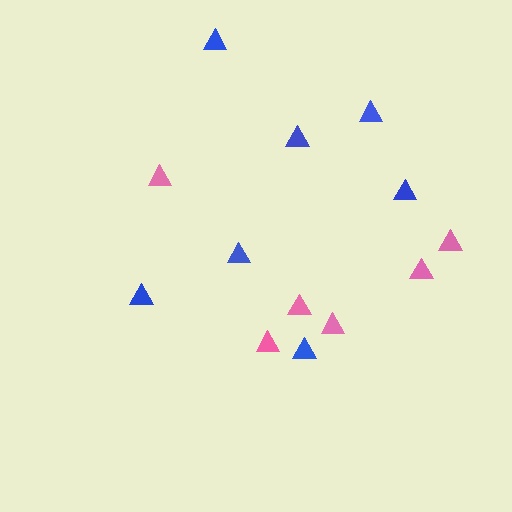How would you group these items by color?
There are 2 groups: one group of blue triangles (7) and one group of pink triangles (6).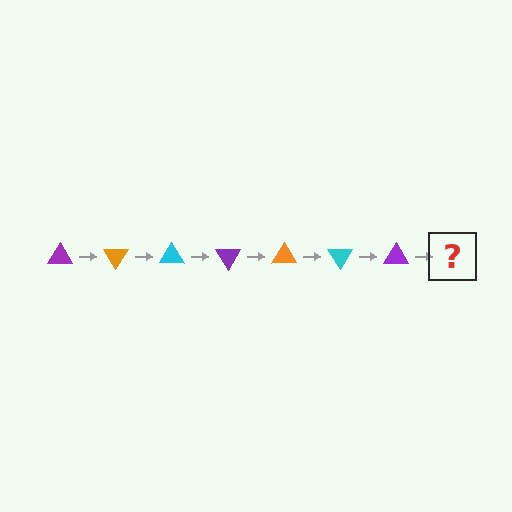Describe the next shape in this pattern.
It should be an orange triangle, rotated 420 degrees from the start.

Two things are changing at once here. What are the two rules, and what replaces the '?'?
The two rules are that it rotates 60 degrees each step and the color cycles through purple, orange, and cyan. The '?' should be an orange triangle, rotated 420 degrees from the start.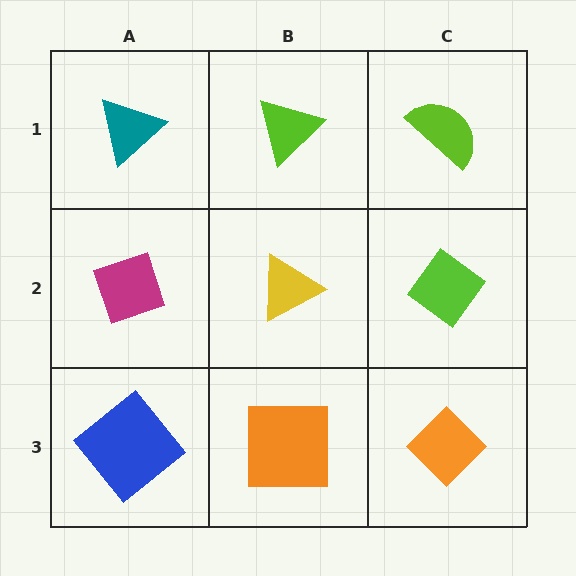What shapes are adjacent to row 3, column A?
A magenta diamond (row 2, column A), an orange square (row 3, column B).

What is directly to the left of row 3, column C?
An orange square.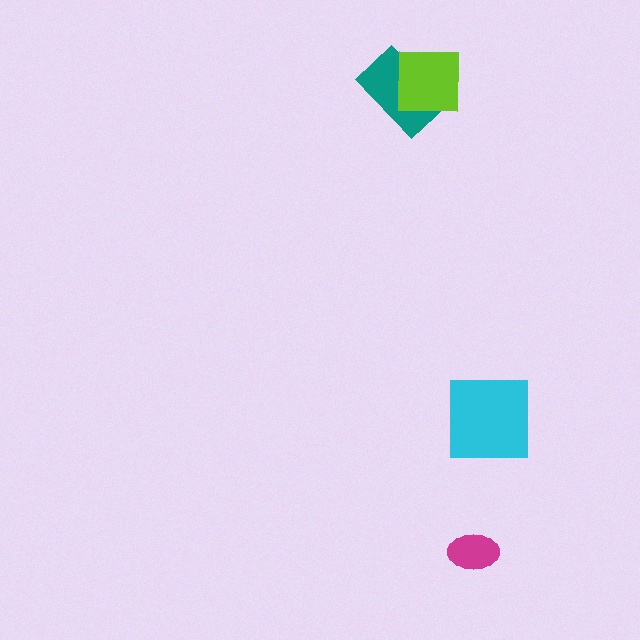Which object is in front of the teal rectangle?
The lime square is in front of the teal rectangle.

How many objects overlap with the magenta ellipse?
0 objects overlap with the magenta ellipse.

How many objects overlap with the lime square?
1 object overlaps with the lime square.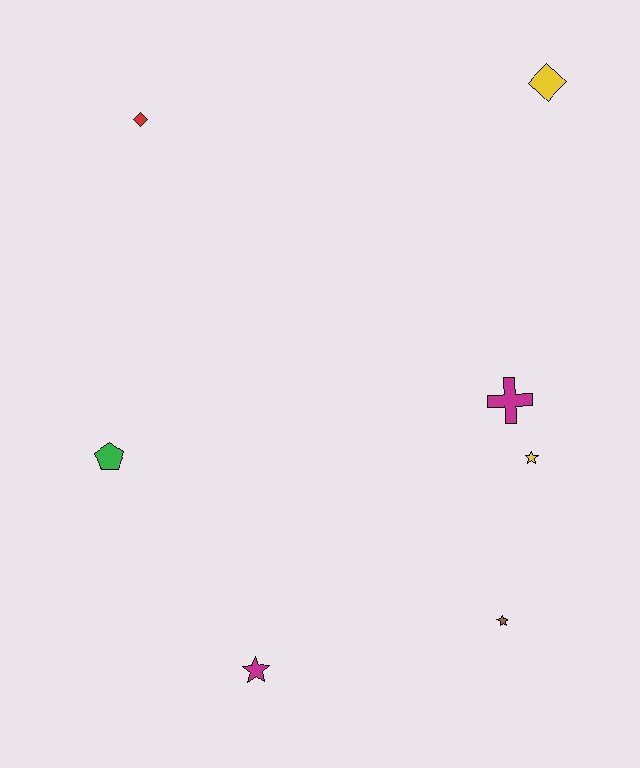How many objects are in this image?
There are 7 objects.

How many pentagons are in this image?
There is 1 pentagon.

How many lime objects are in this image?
There are no lime objects.